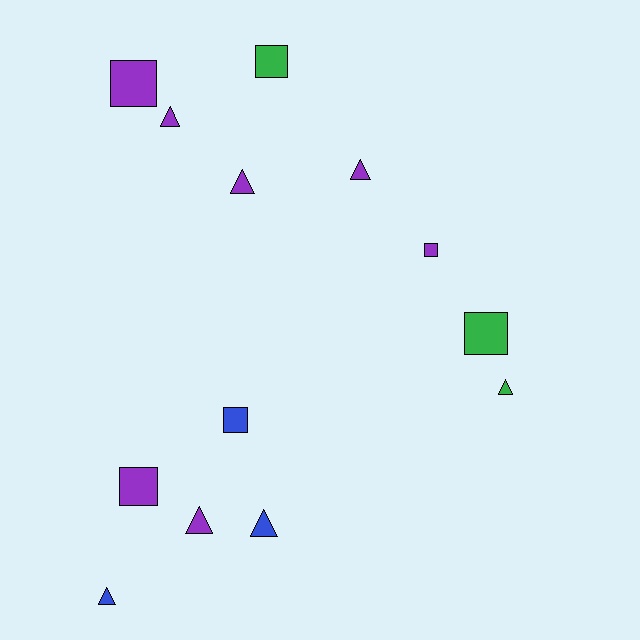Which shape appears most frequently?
Triangle, with 7 objects.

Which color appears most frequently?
Purple, with 7 objects.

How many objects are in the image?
There are 13 objects.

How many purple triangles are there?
There are 4 purple triangles.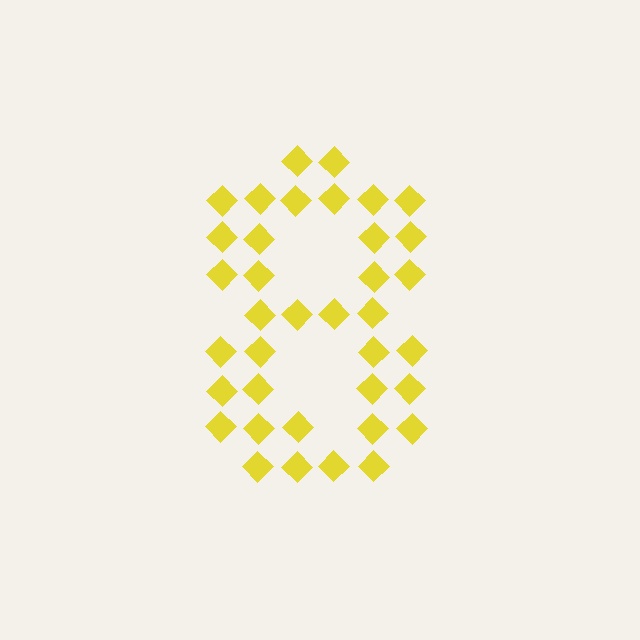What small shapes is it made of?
It is made of small diamonds.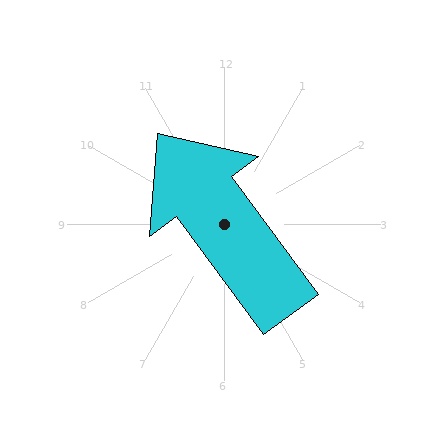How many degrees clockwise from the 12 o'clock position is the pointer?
Approximately 324 degrees.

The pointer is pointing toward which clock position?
Roughly 11 o'clock.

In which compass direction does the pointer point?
Northwest.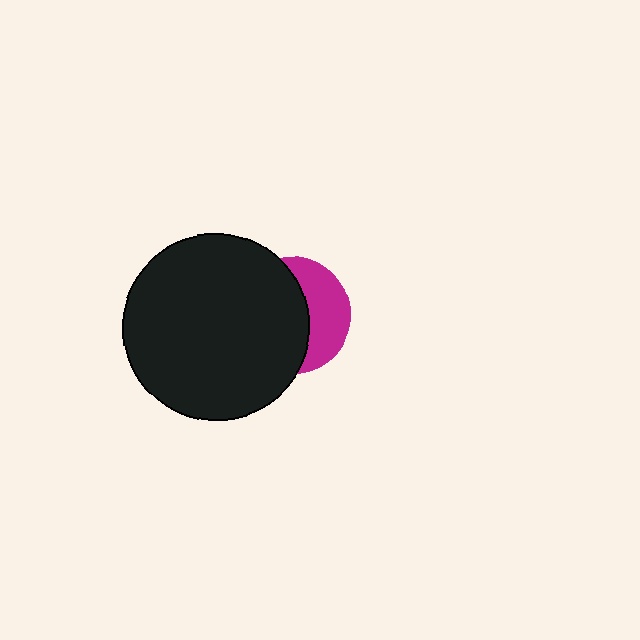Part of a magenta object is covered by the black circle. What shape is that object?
It is a circle.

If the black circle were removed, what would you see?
You would see the complete magenta circle.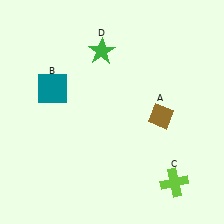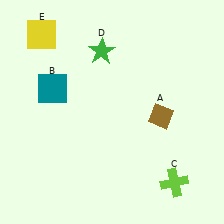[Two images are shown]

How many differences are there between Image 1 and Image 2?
There is 1 difference between the two images.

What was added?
A yellow square (E) was added in Image 2.